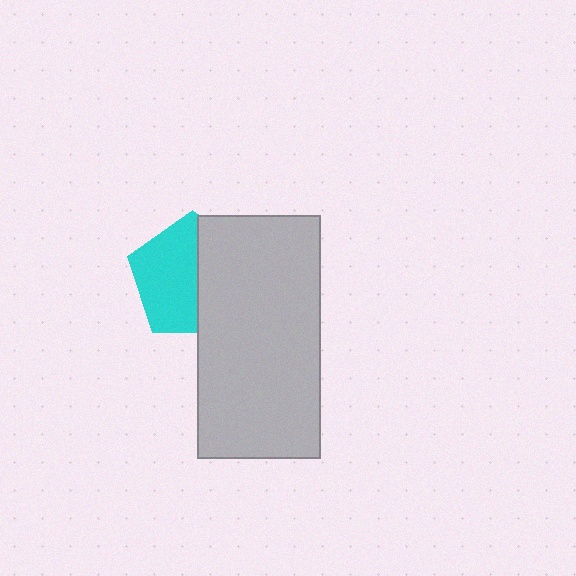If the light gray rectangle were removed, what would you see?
You would see the complete cyan pentagon.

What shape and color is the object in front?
The object in front is a light gray rectangle.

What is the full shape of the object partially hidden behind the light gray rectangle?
The partially hidden object is a cyan pentagon.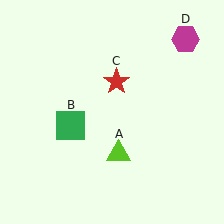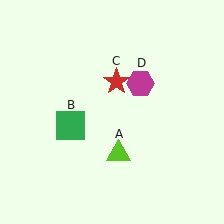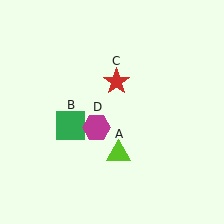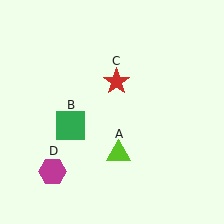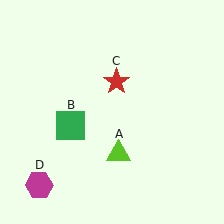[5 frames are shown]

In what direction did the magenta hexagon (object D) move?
The magenta hexagon (object D) moved down and to the left.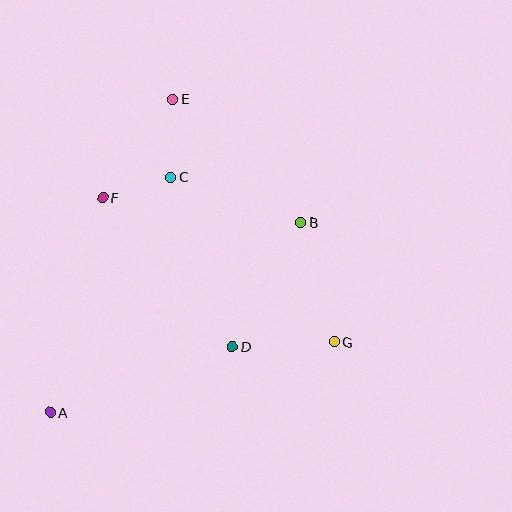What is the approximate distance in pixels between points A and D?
The distance between A and D is approximately 194 pixels.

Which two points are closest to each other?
Points C and F are closest to each other.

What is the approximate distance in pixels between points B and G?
The distance between B and G is approximately 124 pixels.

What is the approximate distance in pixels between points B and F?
The distance between B and F is approximately 199 pixels.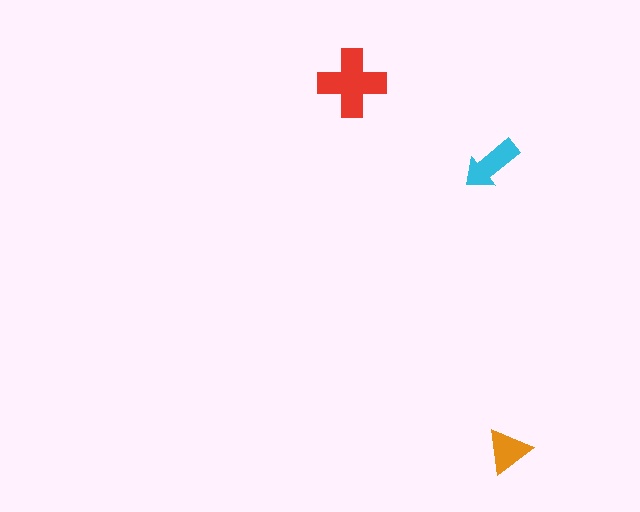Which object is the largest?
The red cross.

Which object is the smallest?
The orange triangle.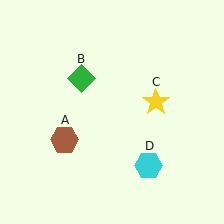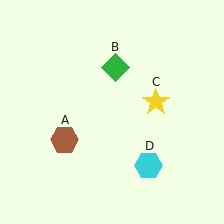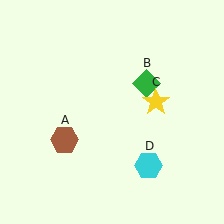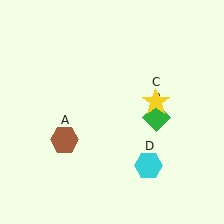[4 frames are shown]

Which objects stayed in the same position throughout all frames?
Brown hexagon (object A) and yellow star (object C) and cyan hexagon (object D) remained stationary.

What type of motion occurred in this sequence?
The green diamond (object B) rotated clockwise around the center of the scene.